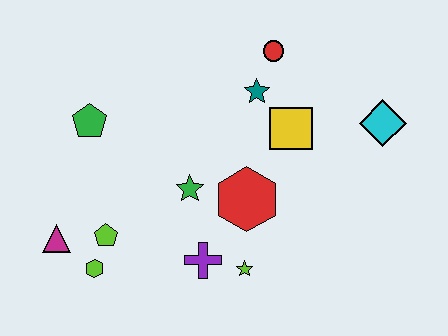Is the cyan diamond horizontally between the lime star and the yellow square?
No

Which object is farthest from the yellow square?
The magenta triangle is farthest from the yellow square.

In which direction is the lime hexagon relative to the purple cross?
The lime hexagon is to the left of the purple cross.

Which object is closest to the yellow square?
The teal star is closest to the yellow square.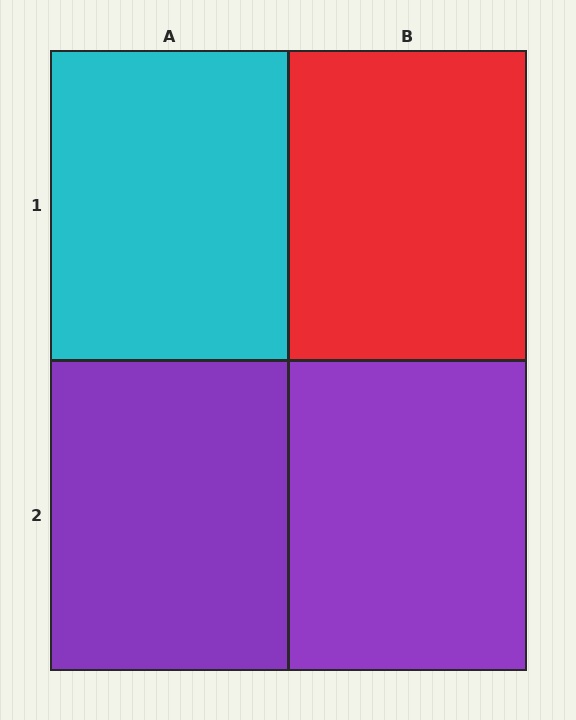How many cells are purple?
2 cells are purple.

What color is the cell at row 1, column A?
Cyan.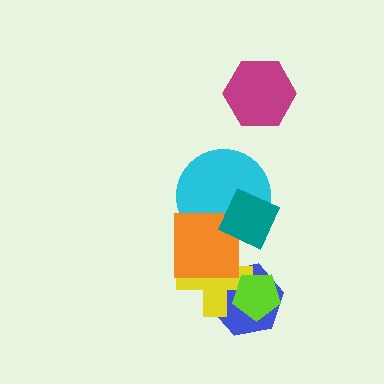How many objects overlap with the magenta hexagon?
0 objects overlap with the magenta hexagon.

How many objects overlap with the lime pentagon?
2 objects overlap with the lime pentagon.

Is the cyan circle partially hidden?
Yes, it is partially covered by another shape.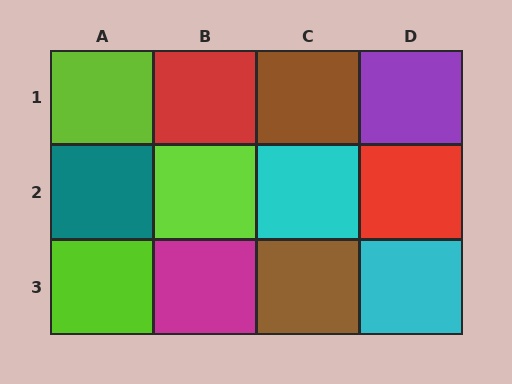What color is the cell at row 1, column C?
Brown.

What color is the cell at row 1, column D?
Purple.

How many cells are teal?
1 cell is teal.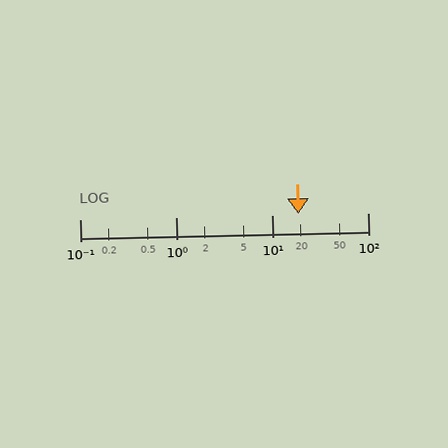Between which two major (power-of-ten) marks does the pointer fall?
The pointer is between 10 and 100.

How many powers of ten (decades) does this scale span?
The scale spans 3 decades, from 0.1 to 100.